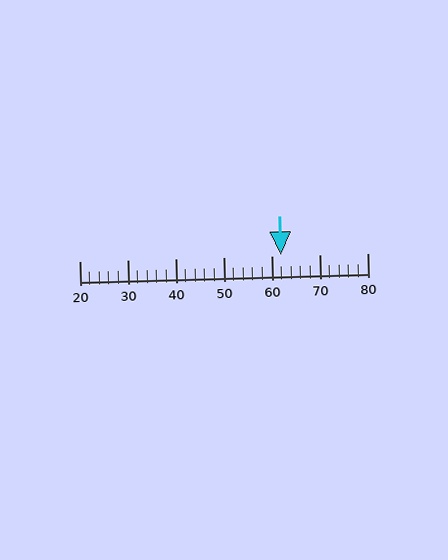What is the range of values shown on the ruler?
The ruler shows values from 20 to 80.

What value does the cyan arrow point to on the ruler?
The cyan arrow points to approximately 62.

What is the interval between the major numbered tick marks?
The major tick marks are spaced 10 units apart.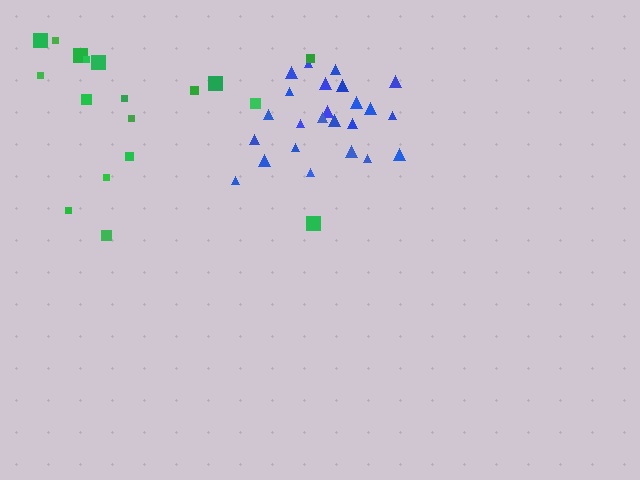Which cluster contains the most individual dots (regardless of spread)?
Blue (24).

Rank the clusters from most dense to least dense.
blue, green.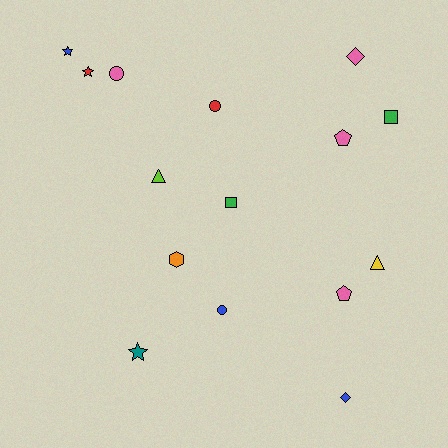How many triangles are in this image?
There are 2 triangles.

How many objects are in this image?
There are 15 objects.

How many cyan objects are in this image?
There are no cyan objects.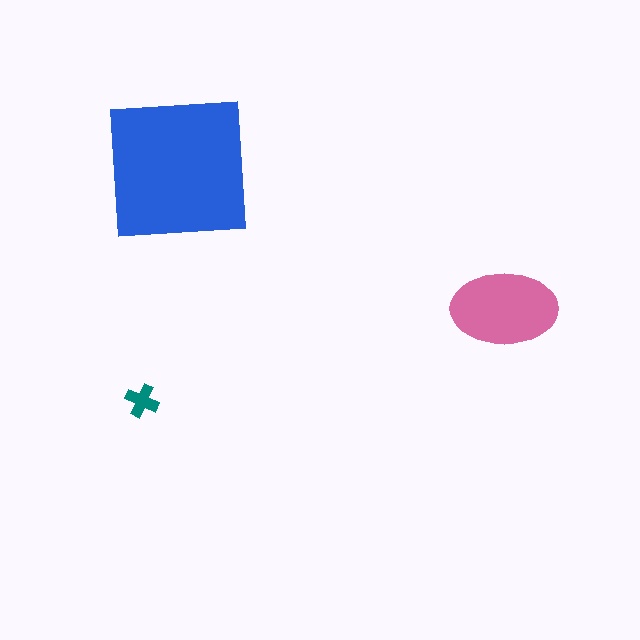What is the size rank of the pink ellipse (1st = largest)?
2nd.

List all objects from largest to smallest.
The blue square, the pink ellipse, the teal cross.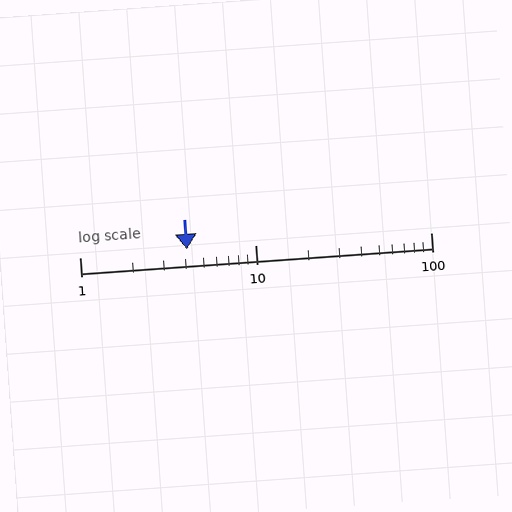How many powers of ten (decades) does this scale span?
The scale spans 2 decades, from 1 to 100.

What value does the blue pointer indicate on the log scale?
The pointer indicates approximately 4.1.